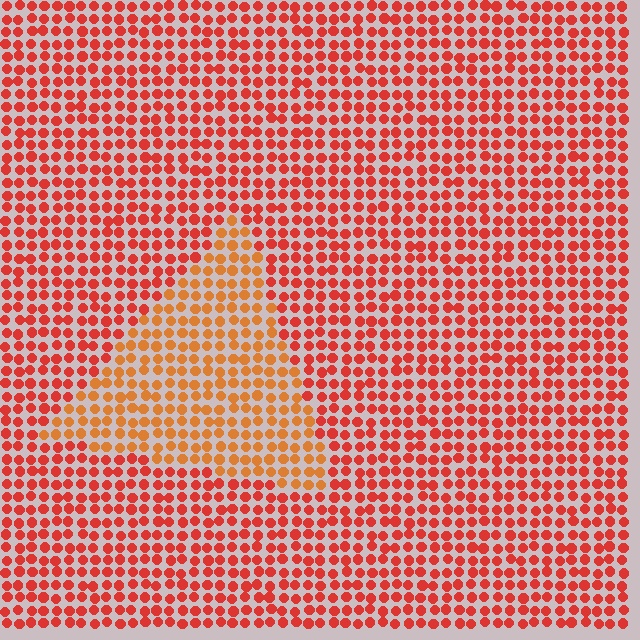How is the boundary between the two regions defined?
The boundary is defined purely by a slight shift in hue (about 26 degrees). Spacing, size, and orientation are identical on both sides.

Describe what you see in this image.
The image is filled with small red elements in a uniform arrangement. A triangle-shaped region is visible where the elements are tinted to a slightly different hue, forming a subtle color boundary.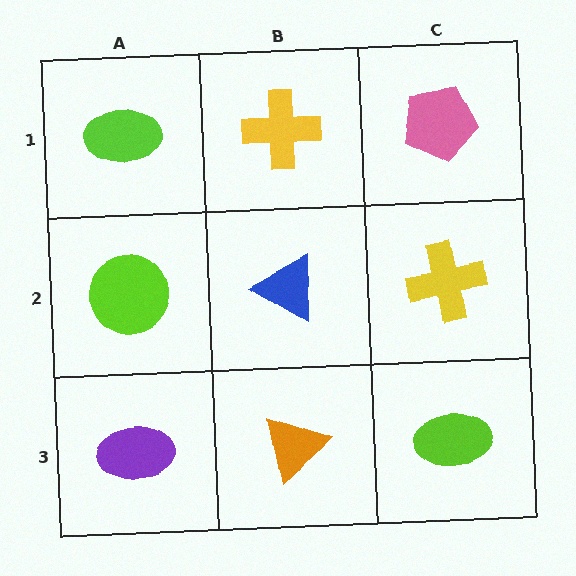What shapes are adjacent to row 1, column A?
A lime circle (row 2, column A), a yellow cross (row 1, column B).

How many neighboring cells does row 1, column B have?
3.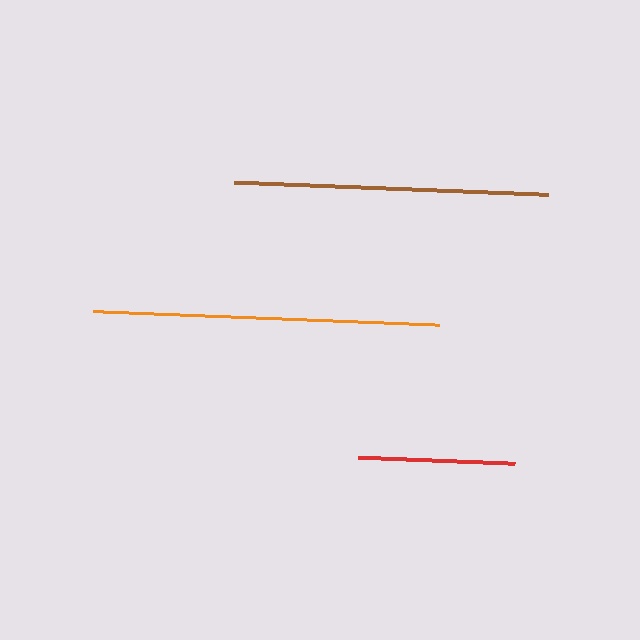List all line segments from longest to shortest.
From longest to shortest: orange, brown, red.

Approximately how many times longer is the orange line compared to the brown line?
The orange line is approximately 1.1 times the length of the brown line.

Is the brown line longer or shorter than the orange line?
The orange line is longer than the brown line.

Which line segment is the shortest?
The red line is the shortest at approximately 158 pixels.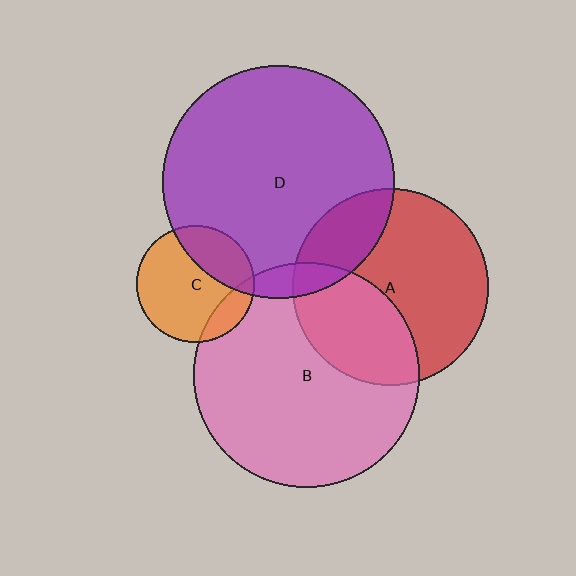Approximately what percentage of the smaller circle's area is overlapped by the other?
Approximately 15%.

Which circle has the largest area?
Circle D (purple).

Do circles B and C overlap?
Yes.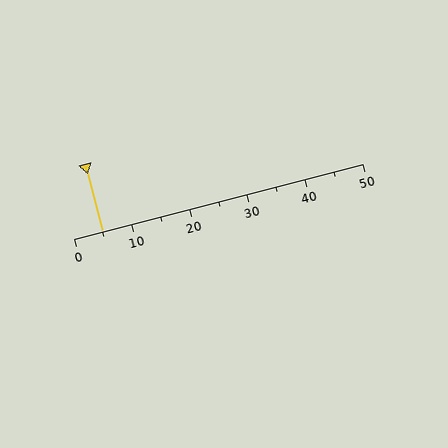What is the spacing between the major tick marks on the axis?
The major ticks are spaced 10 apart.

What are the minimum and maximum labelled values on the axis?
The axis runs from 0 to 50.